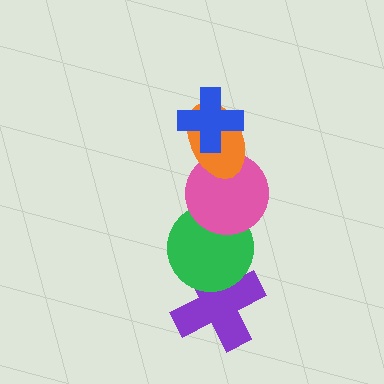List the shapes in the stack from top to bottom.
From top to bottom: the blue cross, the orange ellipse, the pink circle, the green circle, the purple cross.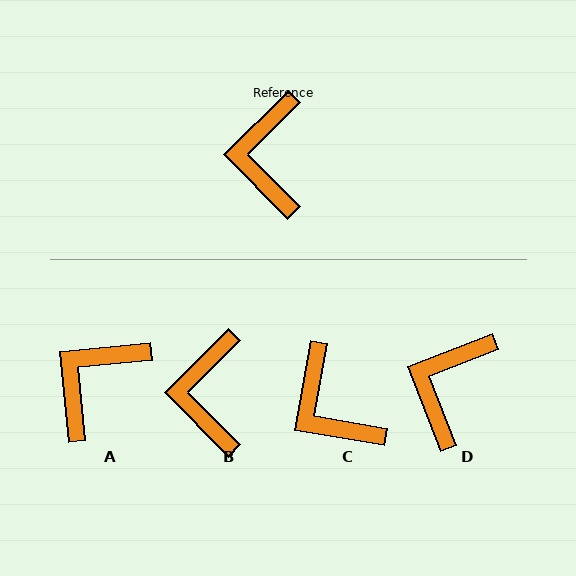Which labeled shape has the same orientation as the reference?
B.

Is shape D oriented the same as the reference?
No, it is off by about 24 degrees.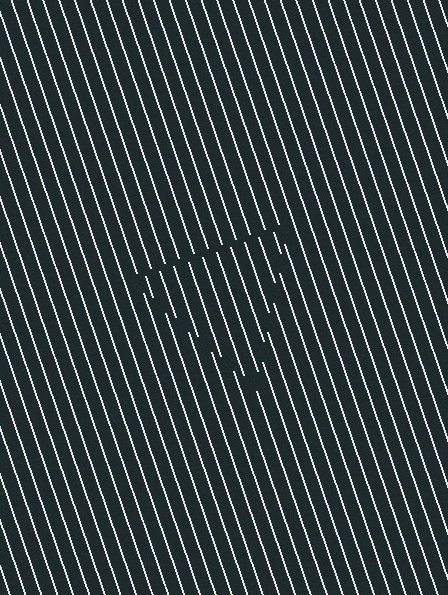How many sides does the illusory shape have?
3 sides — the line-ends trace a triangle.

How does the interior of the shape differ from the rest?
The interior of the shape contains the same grating, shifted by half a period — the contour is defined by the phase discontinuity where line-ends from the inner and outer gratings abut.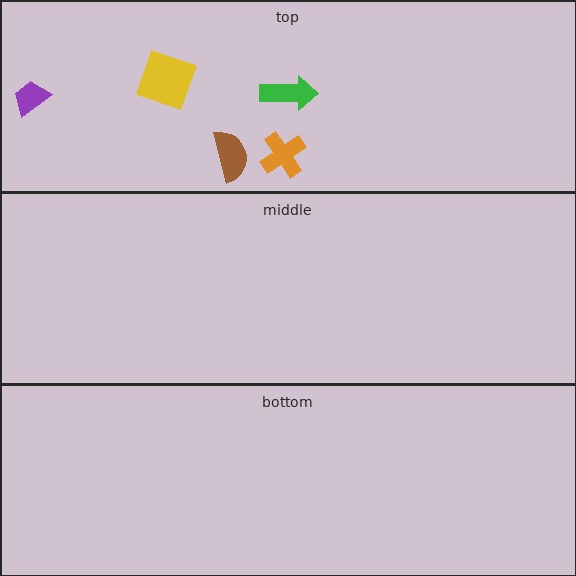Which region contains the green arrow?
The top region.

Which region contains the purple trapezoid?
The top region.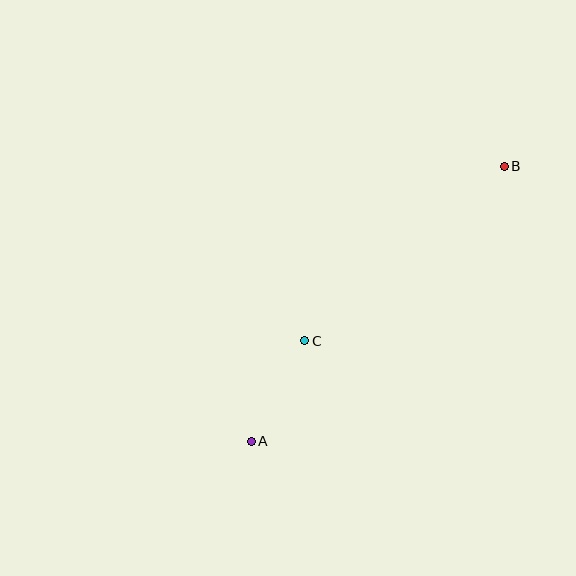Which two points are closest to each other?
Points A and C are closest to each other.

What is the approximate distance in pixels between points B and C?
The distance between B and C is approximately 265 pixels.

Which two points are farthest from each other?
Points A and B are farthest from each other.